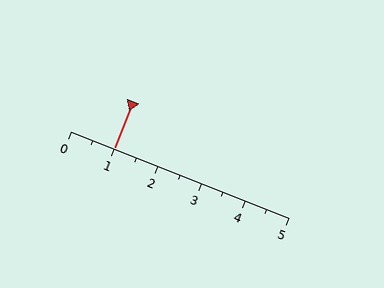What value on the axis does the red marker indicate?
The marker indicates approximately 1.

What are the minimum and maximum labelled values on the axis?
The axis runs from 0 to 5.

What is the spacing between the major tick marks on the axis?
The major ticks are spaced 1 apart.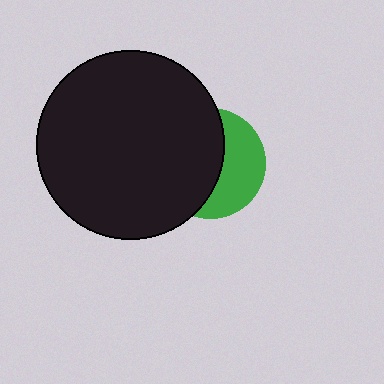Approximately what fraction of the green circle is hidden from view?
Roughly 58% of the green circle is hidden behind the black circle.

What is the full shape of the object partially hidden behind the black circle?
The partially hidden object is a green circle.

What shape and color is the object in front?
The object in front is a black circle.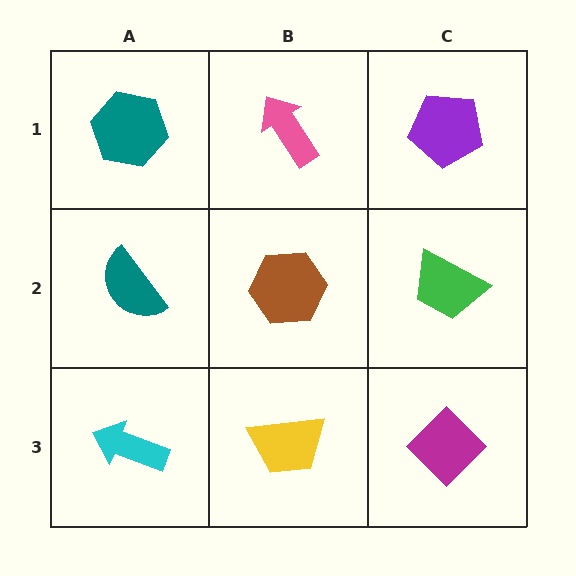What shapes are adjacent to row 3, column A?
A teal semicircle (row 2, column A), a yellow trapezoid (row 3, column B).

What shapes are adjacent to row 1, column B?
A brown hexagon (row 2, column B), a teal hexagon (row 1, column A), a purple pentagon (row 1, column C).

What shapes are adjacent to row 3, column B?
A brown hexagon (row 2, column B), a cyan arrow (row 3, column A), a magenta diamond (row 3, column C).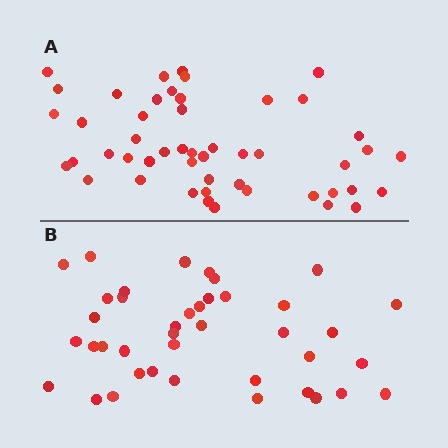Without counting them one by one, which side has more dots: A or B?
Region A (the top region) has more dots.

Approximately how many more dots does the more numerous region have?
Region A has roughly 8 or so more dots than region B.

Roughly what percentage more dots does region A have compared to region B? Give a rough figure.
About 20% more.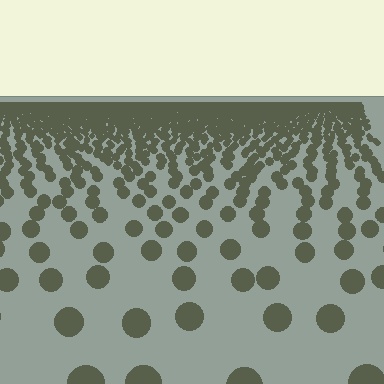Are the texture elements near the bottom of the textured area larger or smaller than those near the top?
Larger. Near the bottom, elements are closer to the viewer and appear at a bigger on-screen size.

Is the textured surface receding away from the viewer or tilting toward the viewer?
The surface is receding away from the viewer. Texture elements get smaller and denser toward the top.